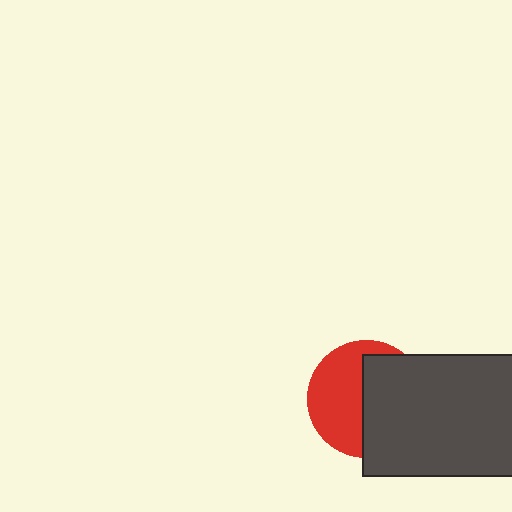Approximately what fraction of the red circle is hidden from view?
Roughly 52% of the red circle is hidden behind the dark gray rectangle.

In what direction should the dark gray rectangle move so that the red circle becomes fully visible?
The dark gray rectangle should move right. That is the shortest direction to clear the overlap and leave the red circle fully visible.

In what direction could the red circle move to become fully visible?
The red circle could move left. That would shift it out from behind the dark gray rectangle entirely.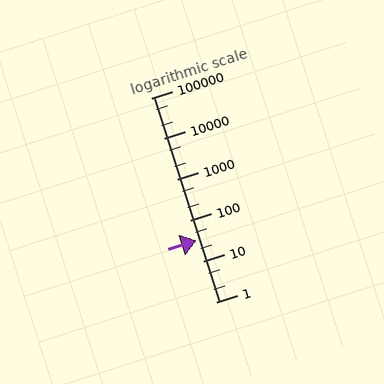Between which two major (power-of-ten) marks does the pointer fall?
The pointer is between 10 and 100.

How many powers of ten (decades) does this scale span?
The scale spans 5 decades, from 1 to 100000.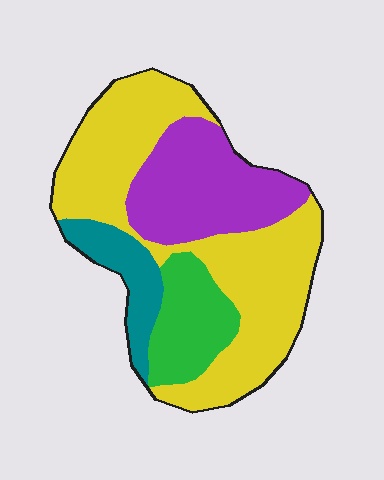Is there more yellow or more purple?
Yellow.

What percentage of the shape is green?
Green covers 14% of the shape.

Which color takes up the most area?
Yellow, at roughly 50%.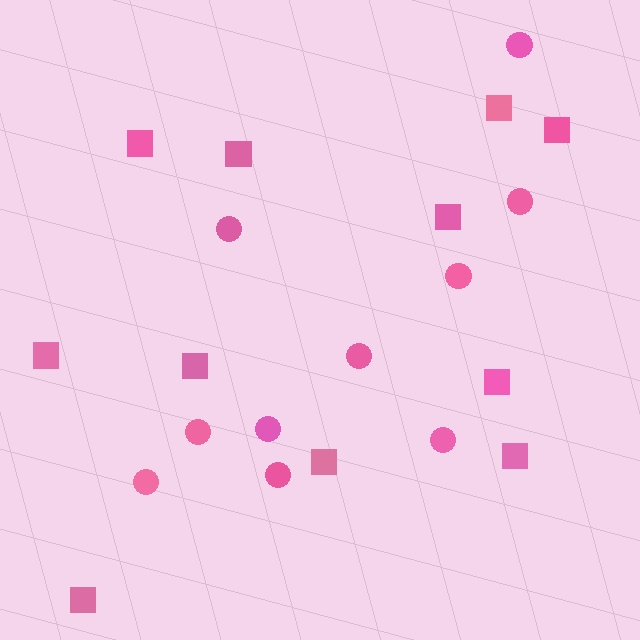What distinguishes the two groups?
There are 2 groups: one group of squares (11) and one group of circles (10).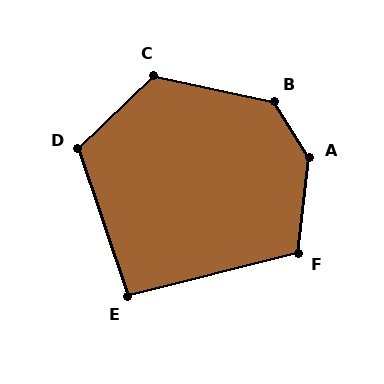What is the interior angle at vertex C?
Approximately 124 degrees (obtuse).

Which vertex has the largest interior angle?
A, at approximately 141 degrees.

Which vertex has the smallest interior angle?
E, at approximately 95 degrees.